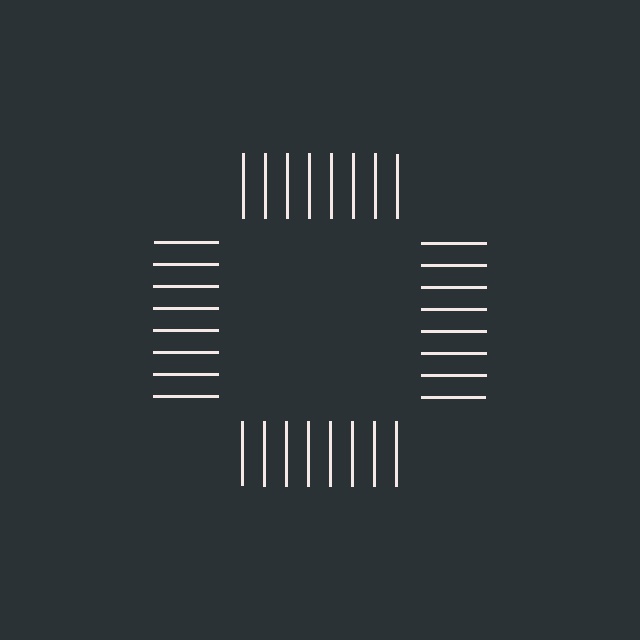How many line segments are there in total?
32 — 8 along each of the 4 edges.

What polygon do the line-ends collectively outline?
An illusory square — the line segments terminate on its edges but no continuous stroke is drawn.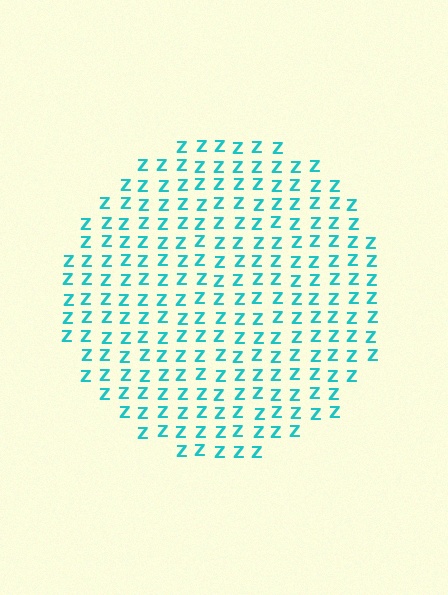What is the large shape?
The large shape is a circle.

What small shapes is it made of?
It is made of small letter Z's.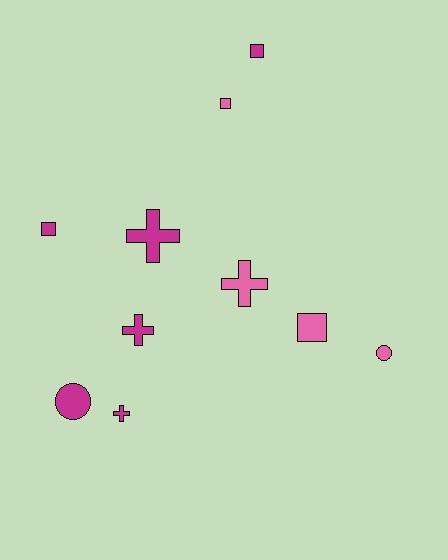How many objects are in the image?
There are 10 objects.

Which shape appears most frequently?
Square, with 4 objects.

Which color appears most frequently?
Magenta, with 6 objects.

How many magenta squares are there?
There are 2 magenta squares.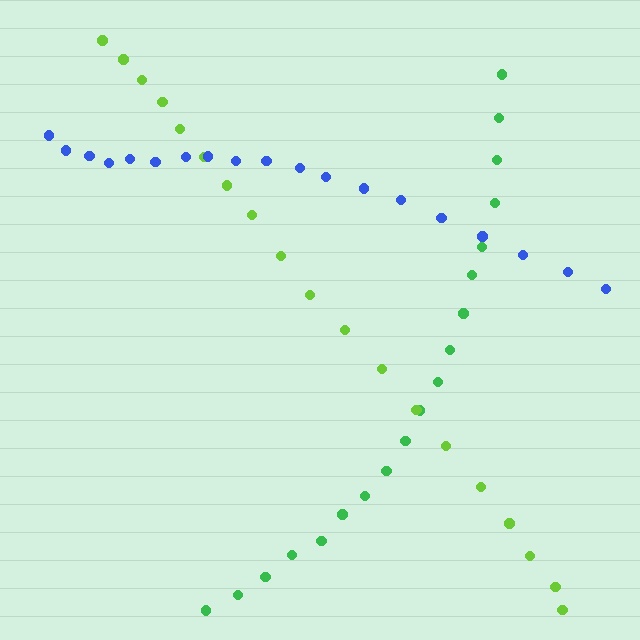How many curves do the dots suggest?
There are 3 distinct paths.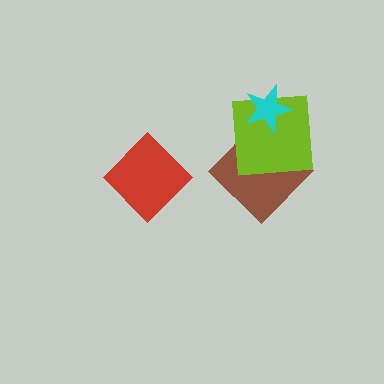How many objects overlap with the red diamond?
0 objects overlap with the red diamond.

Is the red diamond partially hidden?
No, no other shape covers it.